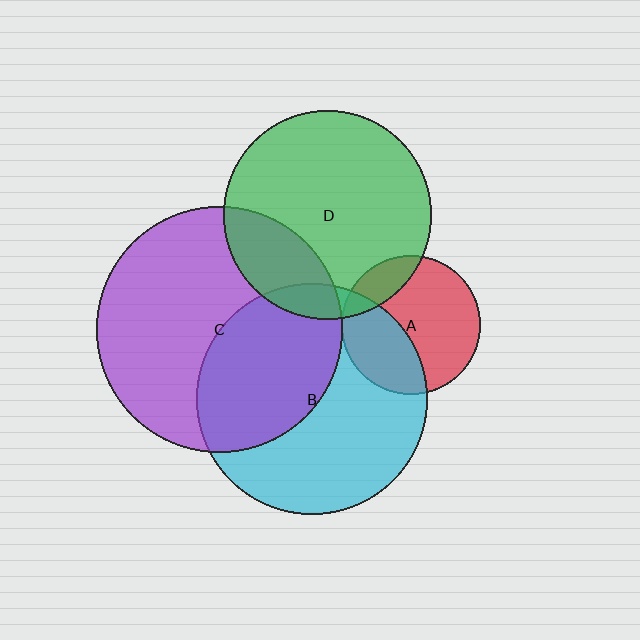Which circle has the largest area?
Circle C (purple).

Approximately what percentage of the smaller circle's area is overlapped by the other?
Approximately 5%.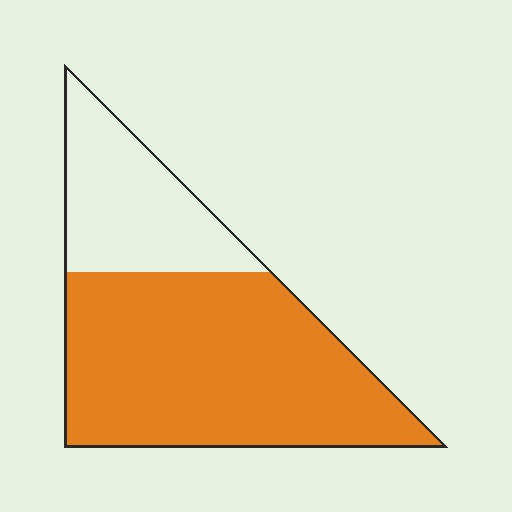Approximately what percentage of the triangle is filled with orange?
Approximately 70%.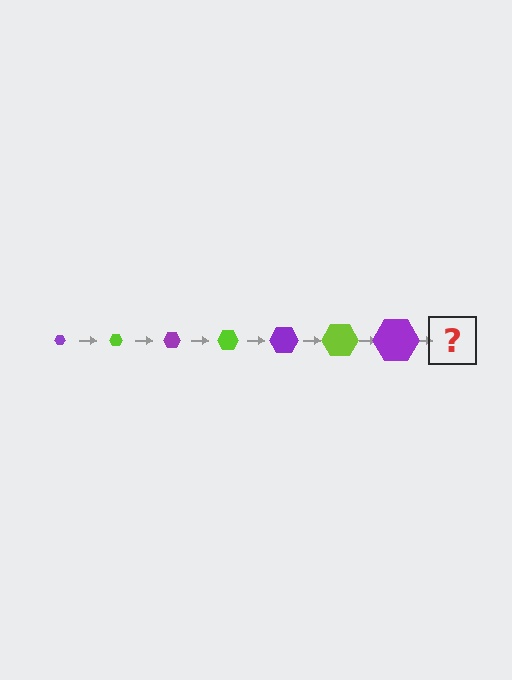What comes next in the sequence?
The next element should be a lime hexagon, larger than the previous one.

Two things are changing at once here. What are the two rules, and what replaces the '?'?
The two rules are that the hexagon grows larger each step and the color cycles through purple and lime. The '?' should be a lime hexagon, larger than the previous one.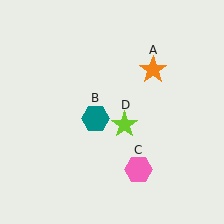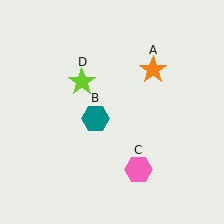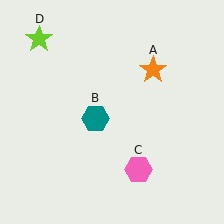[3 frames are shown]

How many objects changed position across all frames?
1 object changed position: lime star (object D).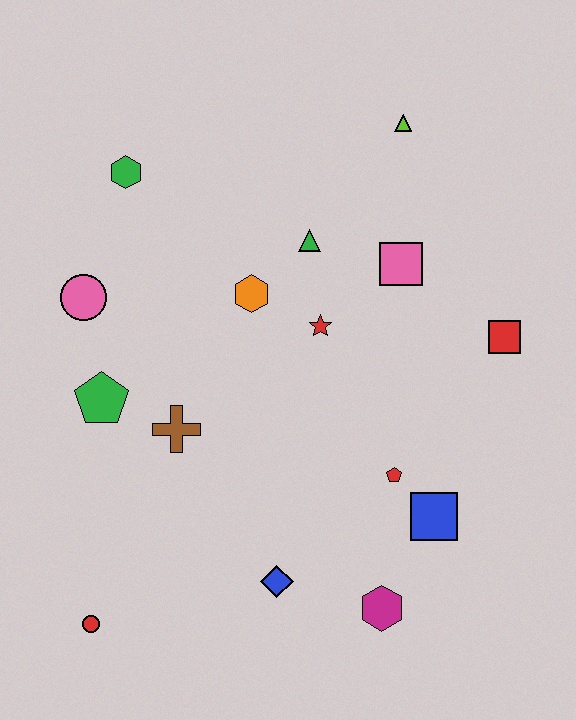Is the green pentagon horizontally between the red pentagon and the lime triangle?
No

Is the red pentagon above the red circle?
Yes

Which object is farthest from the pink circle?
The magenta hexagon is farthest from the pink circle.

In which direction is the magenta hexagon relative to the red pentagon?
The magenta hexagon is below the red pentagon.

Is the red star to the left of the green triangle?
No